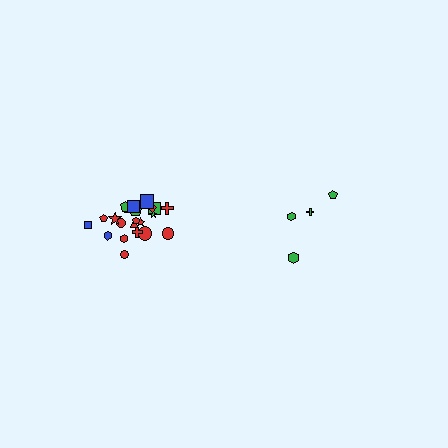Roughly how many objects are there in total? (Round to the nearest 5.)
Roughly 25 objects in total.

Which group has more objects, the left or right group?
The left group.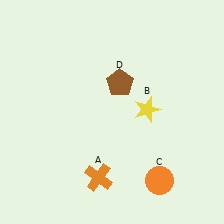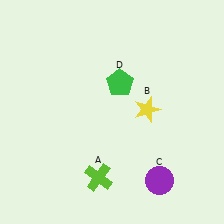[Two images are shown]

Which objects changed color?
A changed from orange to lime. C changed from orange to purple. D changed from brown to green.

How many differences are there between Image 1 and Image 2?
There are 3 differences between the two images.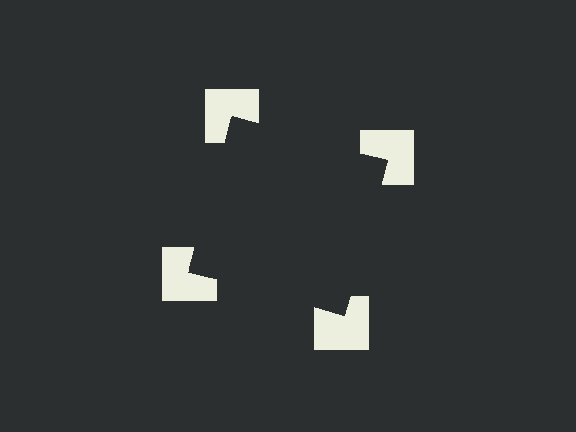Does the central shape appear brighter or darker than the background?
It typically appears slightly darker than the background, even though no actual brightness change is drawn.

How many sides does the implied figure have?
4 sides.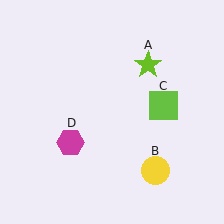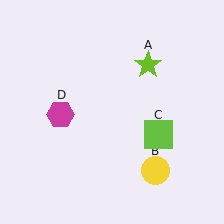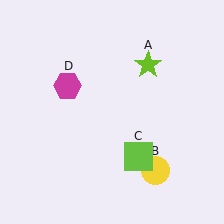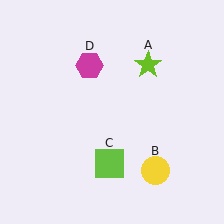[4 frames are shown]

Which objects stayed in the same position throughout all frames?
Lime star (object A) and yellow circle (object B) remained stationary.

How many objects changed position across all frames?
2 objects changed position: lime square (object C), magenta hexagon (object D).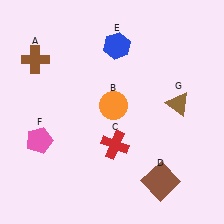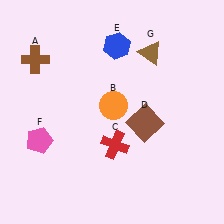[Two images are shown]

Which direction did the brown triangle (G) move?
The brown triangle (G) moved up.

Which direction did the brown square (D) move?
The brown square (D) moved up.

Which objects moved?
The objects that moved are: the brown square (D), the brown triangle (G).